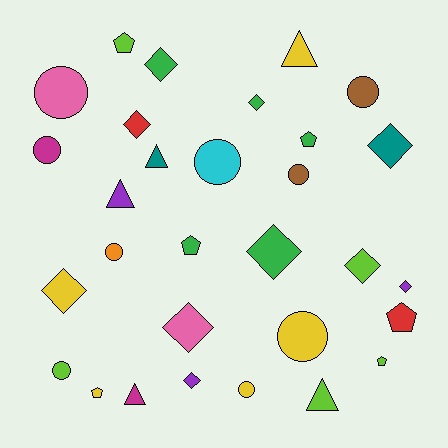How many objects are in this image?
There are 30 objects.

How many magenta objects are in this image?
There are 2 magenta objects.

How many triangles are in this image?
There are 5 triangles.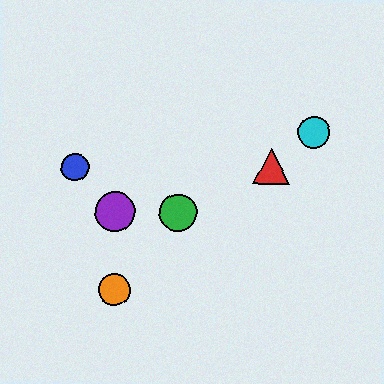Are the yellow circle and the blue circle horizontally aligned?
No, the yellow circle is at y≈212 and the blue circle is at y≈167.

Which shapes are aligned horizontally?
The green circle, the yellow circle, the purple circle are aligned horizontally.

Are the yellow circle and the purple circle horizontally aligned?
Yes, both are at y≈212.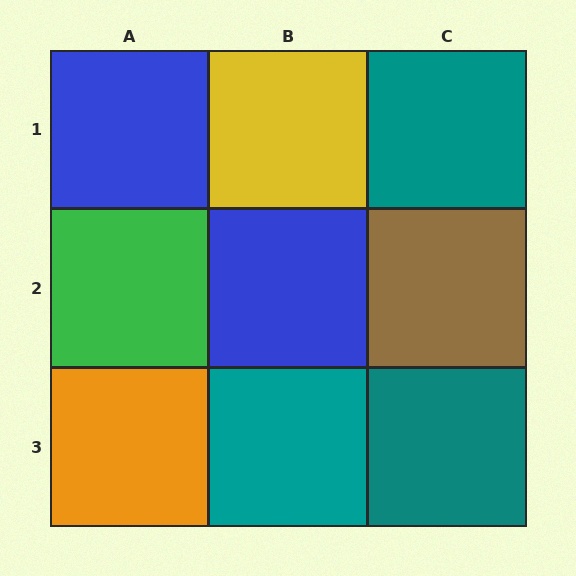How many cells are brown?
1 cell is brown.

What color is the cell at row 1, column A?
Blue.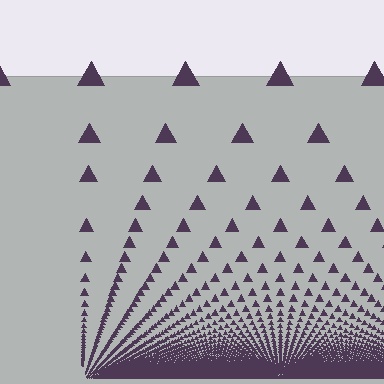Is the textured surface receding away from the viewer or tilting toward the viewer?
The surface appears to tilt toward the viewer. Texture elements get larger and sparser toward the top.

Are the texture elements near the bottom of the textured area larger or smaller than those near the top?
Smaller. The gradient is inverted — elements near the bottom are smaller and denser.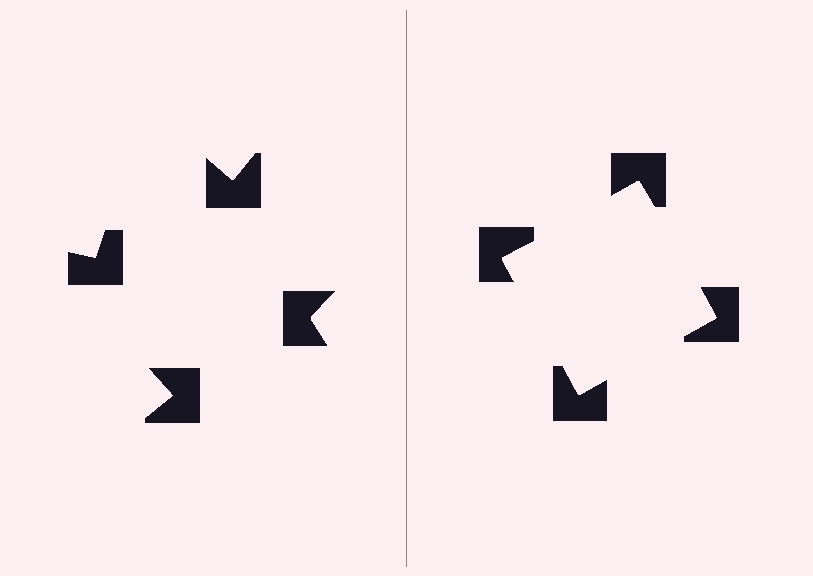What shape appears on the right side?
An illusory square.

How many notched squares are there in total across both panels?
8 — 4 on each side.